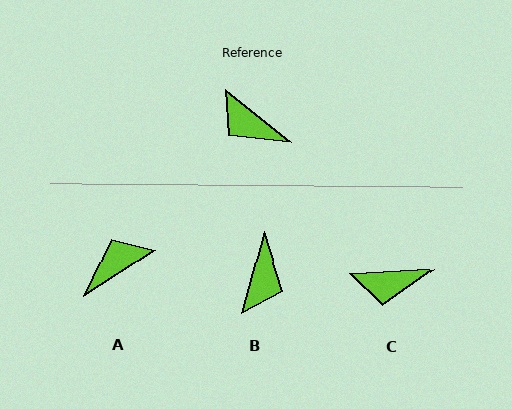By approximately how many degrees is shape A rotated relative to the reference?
Approximately 108 degrees clockwise.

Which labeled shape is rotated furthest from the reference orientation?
B, about 114 degrees away.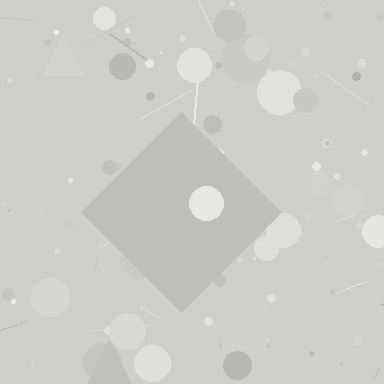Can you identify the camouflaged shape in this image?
The camouflaged shape is a diamond.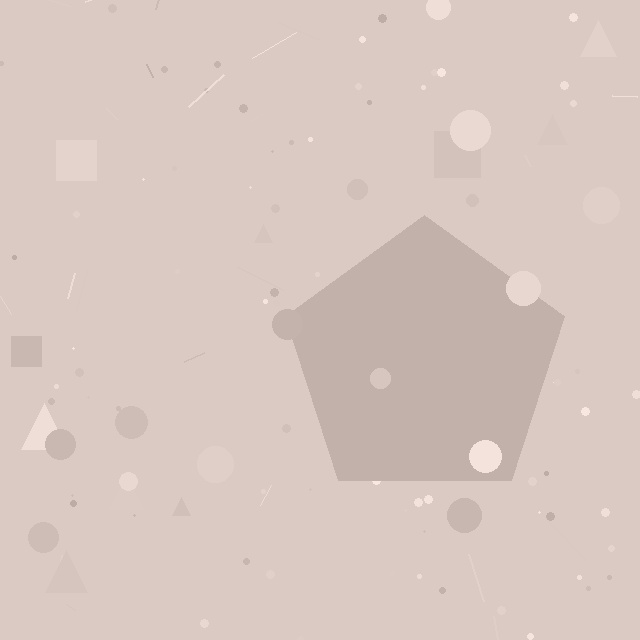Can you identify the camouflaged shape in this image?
The camouflaged shape is a pentagon.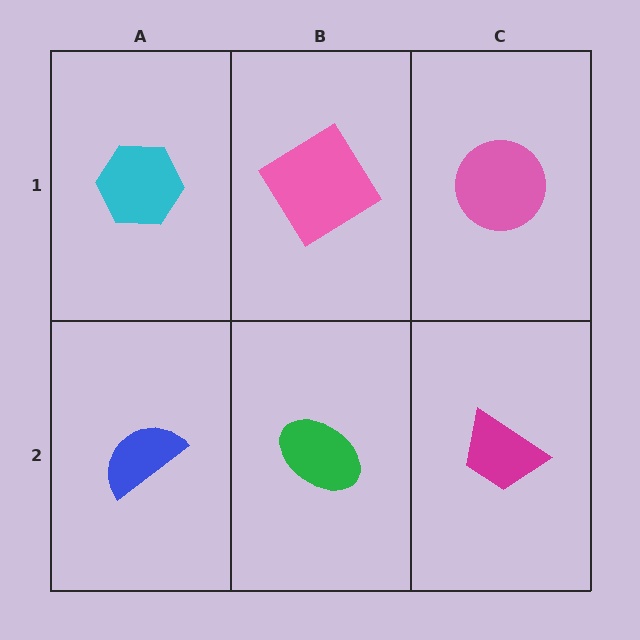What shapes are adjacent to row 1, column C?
A magenta trapezoid (row 2, column C), a pink diamond (row 1, column B).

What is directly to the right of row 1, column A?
A pink diamond.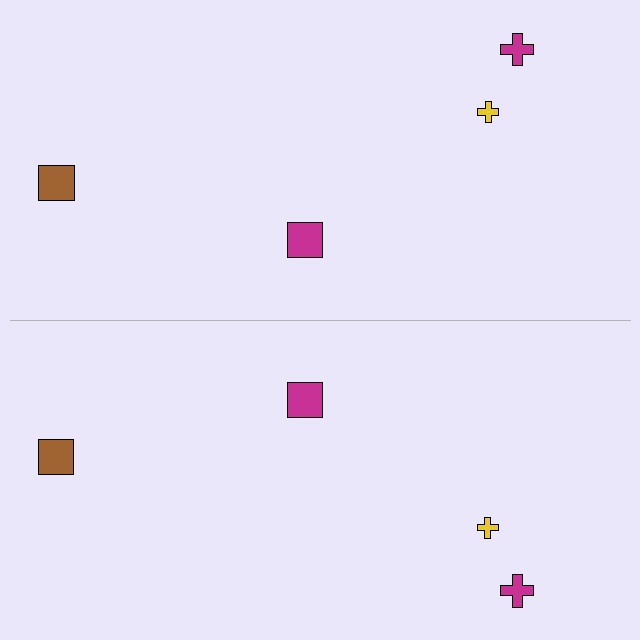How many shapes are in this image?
There are 8 shapes in this image.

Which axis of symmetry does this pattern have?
The pattern has a horizontal axis of symmetry running through the center of the image.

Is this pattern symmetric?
Yes, this pattern has bilateral (reflection) symmetry.